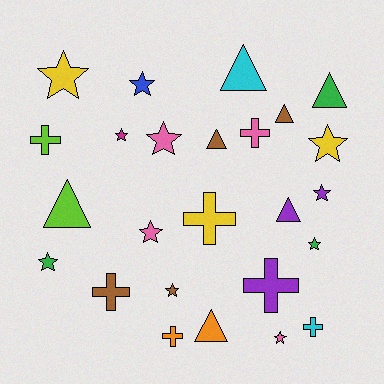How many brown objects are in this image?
There are 4 brown objects.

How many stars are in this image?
There are 11 stars.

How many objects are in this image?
There are 25 objects.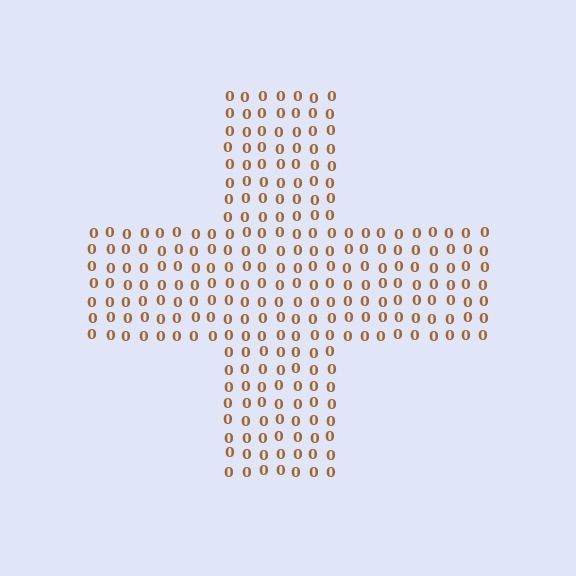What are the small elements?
The small elements are digit 0's.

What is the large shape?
The large shape is a cross.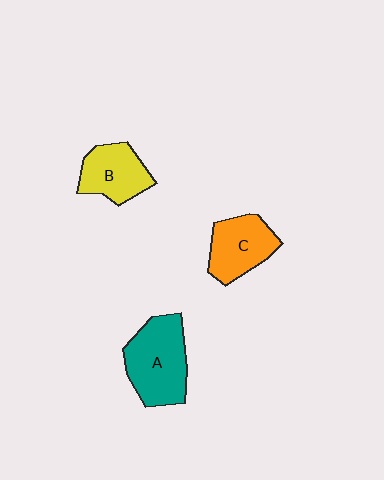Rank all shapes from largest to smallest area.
From largest to smallest: A (teal), C (orange), B (yellow).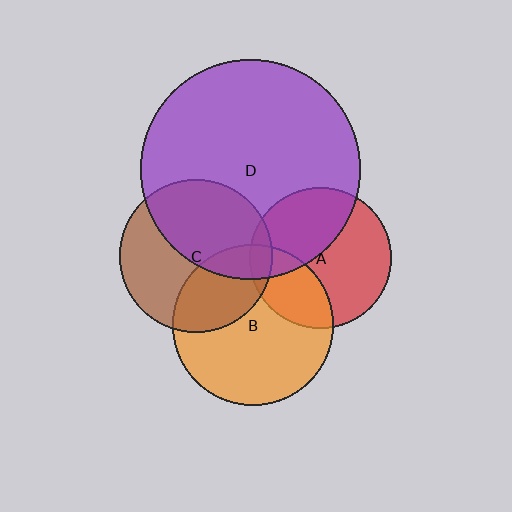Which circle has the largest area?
Circle D (purple).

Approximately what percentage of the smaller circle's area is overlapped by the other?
Approximately 30%.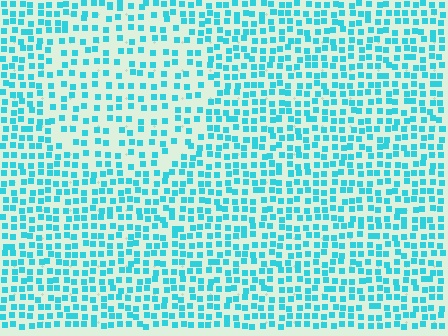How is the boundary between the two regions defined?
The boundary is defined by a change in element density (approximately 1.6x ratio). All elements are the same color, size, and shape.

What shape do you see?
I see a circle.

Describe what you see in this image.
The image contains small cyan elements arranged at two different densities. A circle-shaped region is visible where the elements are less densely packed than the surrounding area.